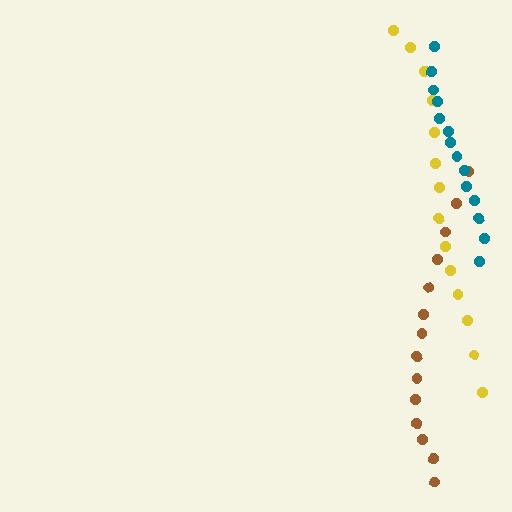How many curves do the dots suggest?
There are 3 distinct paths.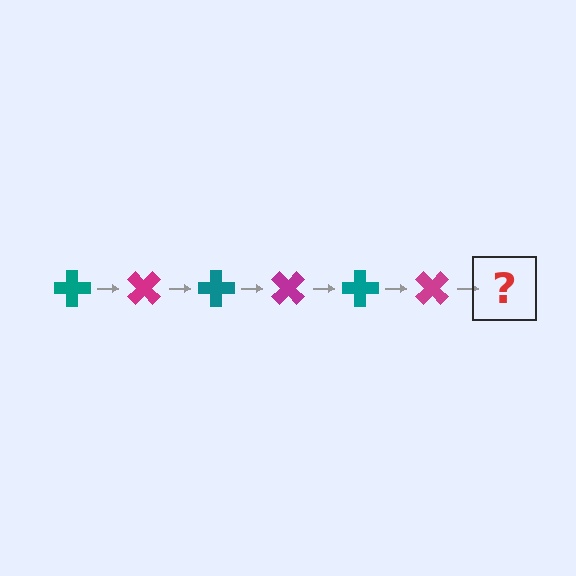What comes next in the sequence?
The next element should be a teal cross, rotated 270 degrees from the start.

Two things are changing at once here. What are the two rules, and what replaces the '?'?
The two rules are that it rotates 45 degrees each step and the color cycles through teal and magenta. The '?' should be a teal cross, rotated 270 degrees from the start.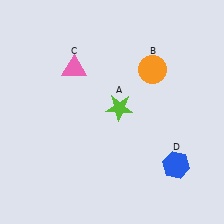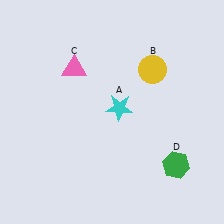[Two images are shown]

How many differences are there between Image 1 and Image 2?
There are 3 differences between the two images.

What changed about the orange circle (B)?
In Image 1, B is orange. In Image 2, it changed to yellow.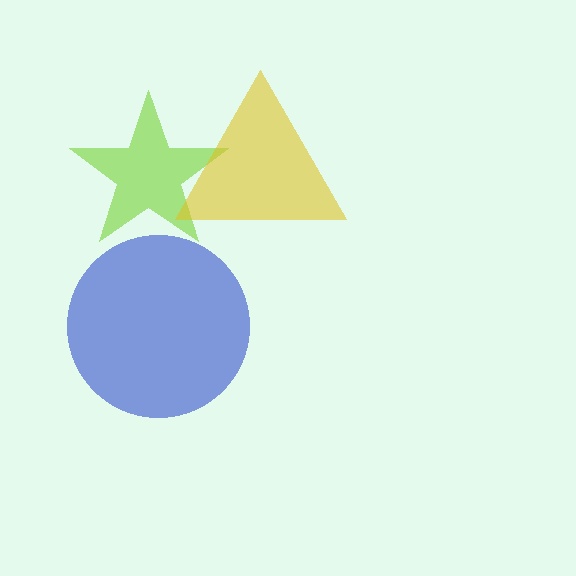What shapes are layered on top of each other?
The layered shapes are: a lime star, a yellow triangle, a blue circle.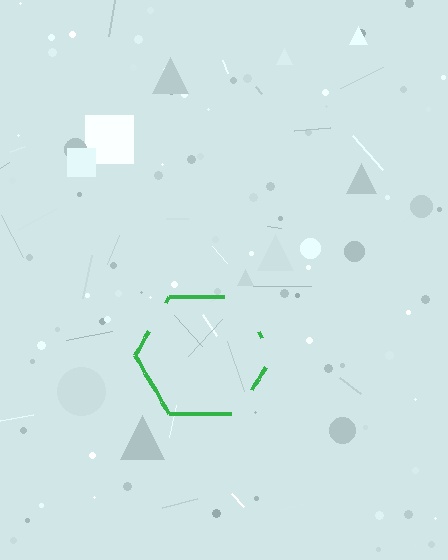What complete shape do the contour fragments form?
The contour fragments form a hexagon.